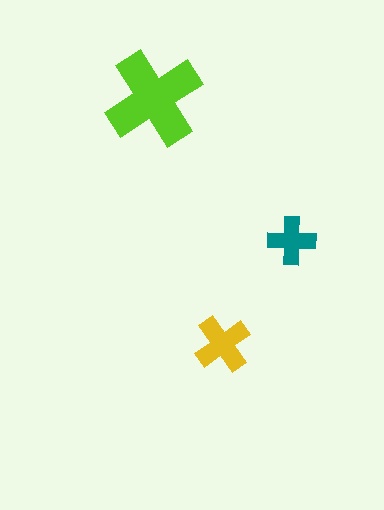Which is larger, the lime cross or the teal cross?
The lime one.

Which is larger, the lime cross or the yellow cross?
The lime one.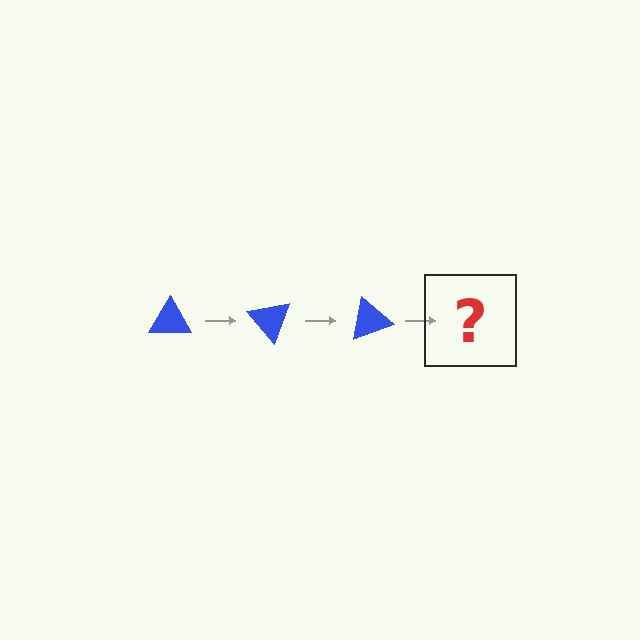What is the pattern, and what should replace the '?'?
The pattern is that the triangle rotates 50 degrees each step. The '?' should be a blue triangle rotated 150 degrees.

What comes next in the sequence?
The next element should be a blue triangle rotated 150 degrees.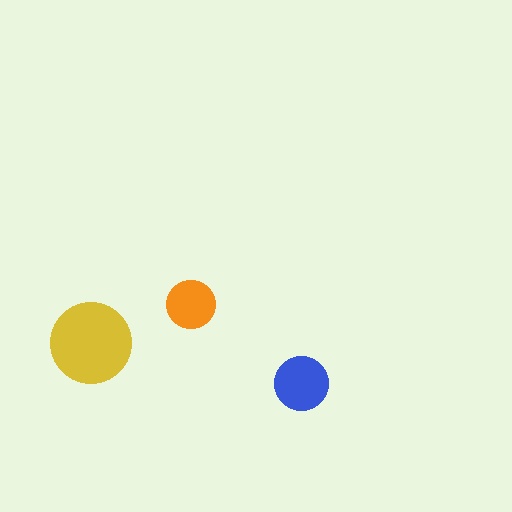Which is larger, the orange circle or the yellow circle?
The yellow one.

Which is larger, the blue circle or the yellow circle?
The yellow one.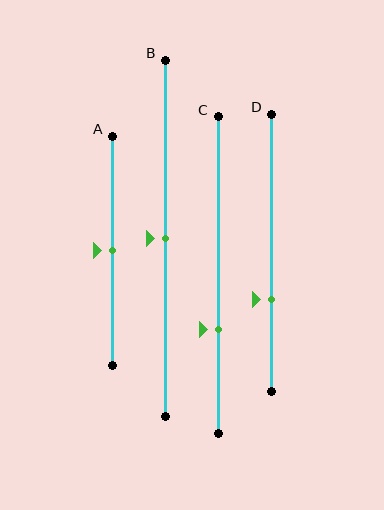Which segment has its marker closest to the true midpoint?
Segment A has its marker closest to the true midpoint.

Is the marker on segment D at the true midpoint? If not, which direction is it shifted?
No, the marker on segment D is shifted downward by about 17% of the segment length.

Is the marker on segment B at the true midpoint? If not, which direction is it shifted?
Yes, the marker on segment B is at the true midpoint.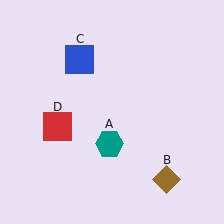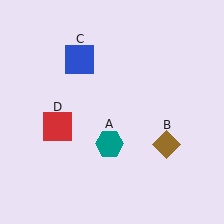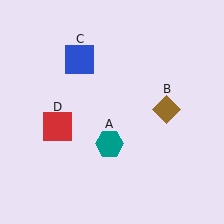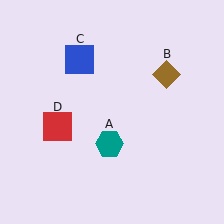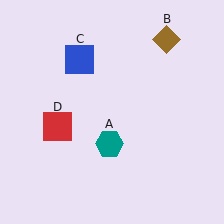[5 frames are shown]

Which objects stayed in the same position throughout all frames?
Teal hexagon (object A) and blue square (object C) and red square (object D) remained stationary.